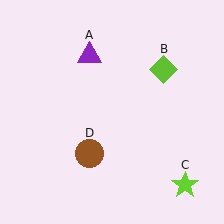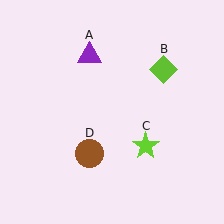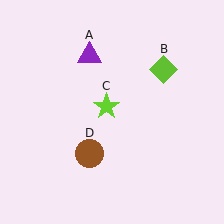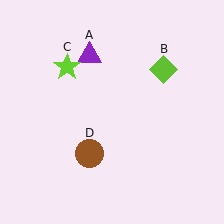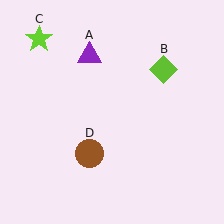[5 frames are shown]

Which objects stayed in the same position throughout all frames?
Purple triangle (object A) and lime diamond (object B) and brown circle (object D) remained stationary.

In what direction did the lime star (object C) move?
The lime star (object C) moved up and to the left.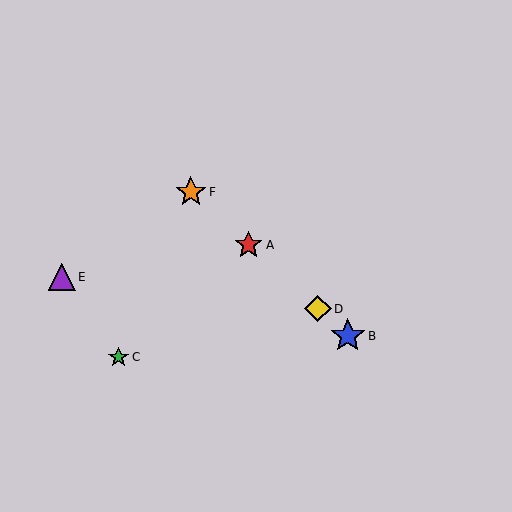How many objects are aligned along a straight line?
4 objects (A, B, D, F) are aligned along a straight line.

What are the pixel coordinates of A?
Object A is at (249, 245).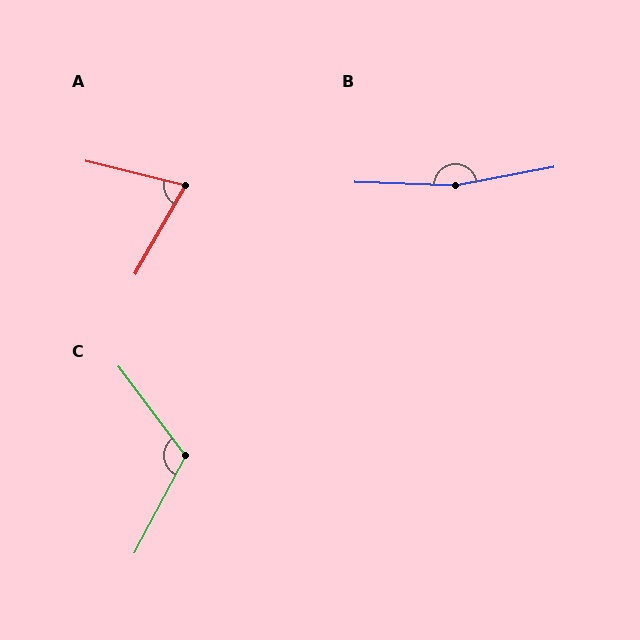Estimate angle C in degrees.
Approximately 115 degrees.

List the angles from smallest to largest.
A (74°), C (115°), B (168°).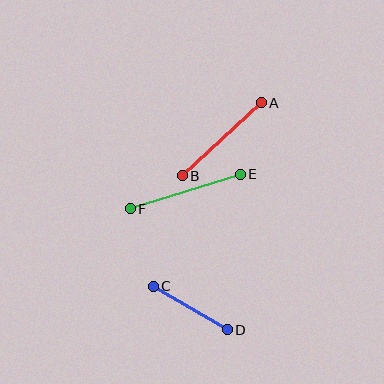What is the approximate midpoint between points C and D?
The midpoint is at approximately (190, 308) pixels.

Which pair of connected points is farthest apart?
Points E and F are farthest apart.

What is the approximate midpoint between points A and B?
The midpoint is at approximately (222, 139) pixels.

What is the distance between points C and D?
The distance is approximately 85 pixels.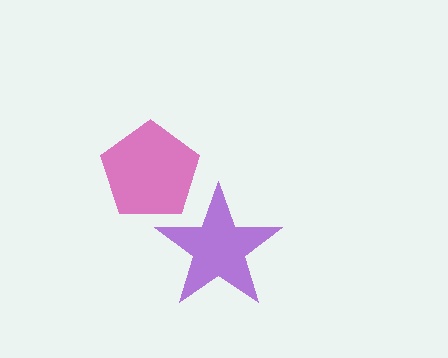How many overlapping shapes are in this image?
There are 2 overlapping shapes in the image.